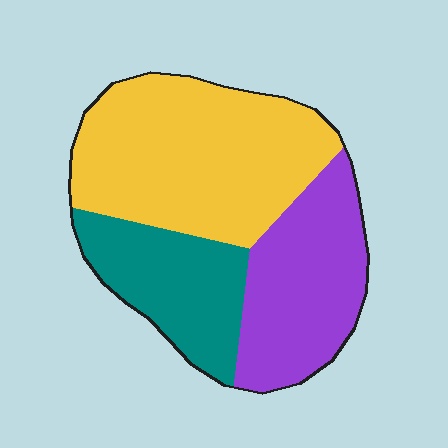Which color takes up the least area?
Teal, at roughly 25%.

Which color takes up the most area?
Yellow, at roughly 45%.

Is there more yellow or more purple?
Yellow.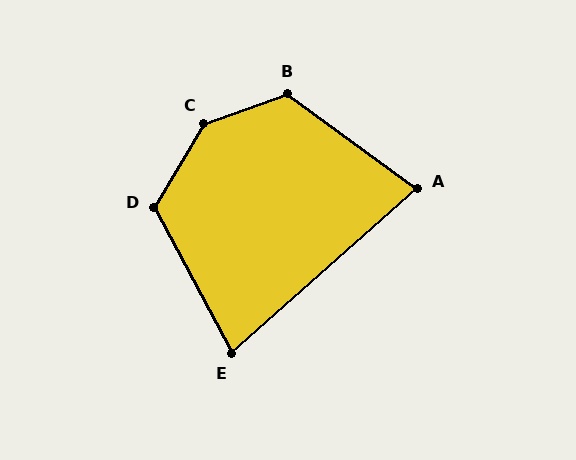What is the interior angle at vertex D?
Approximately 121 degrees (obtuse).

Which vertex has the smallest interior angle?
E, at approximately 76 degrees.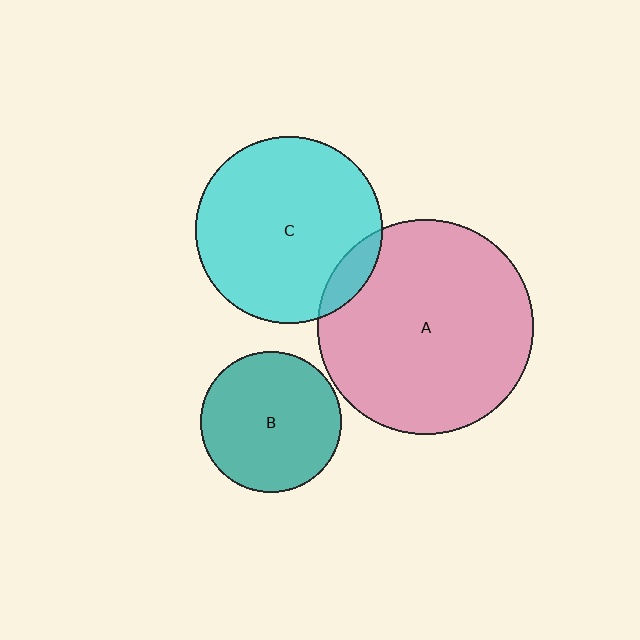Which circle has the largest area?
Circle A (pink).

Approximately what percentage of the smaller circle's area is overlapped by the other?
Approximately 10%.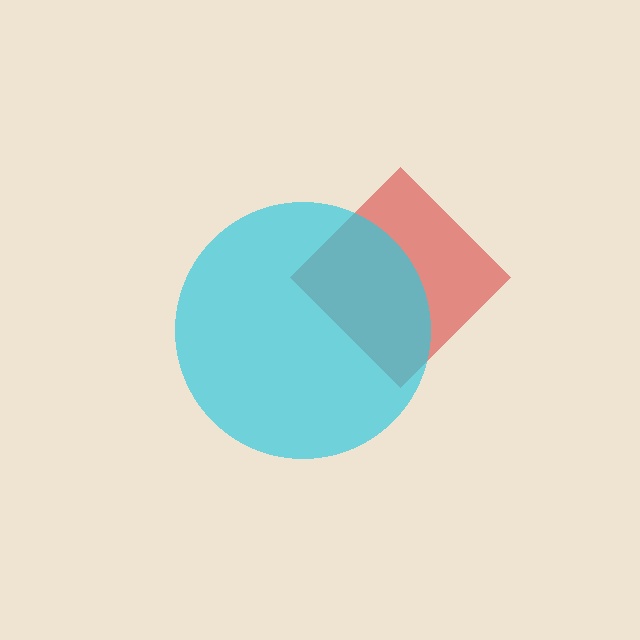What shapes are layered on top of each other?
The layered shapes are: a red diamond, a cyan circle.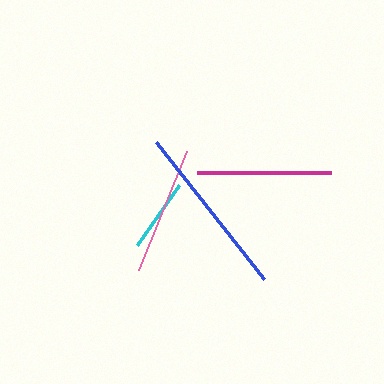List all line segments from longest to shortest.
From longest to shortest: blue, magenta, pink, cyan.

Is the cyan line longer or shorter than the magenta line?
The magenta line is longer than the cyan line.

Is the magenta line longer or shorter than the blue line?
The blue line is longer than the magenta line.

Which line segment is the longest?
The blue line is the longest at approximately 175 pixels.